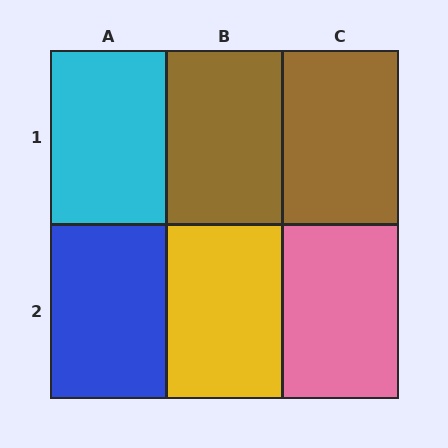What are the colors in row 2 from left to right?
Blue, yellow, pink.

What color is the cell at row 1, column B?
Brown.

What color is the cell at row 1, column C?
Brown.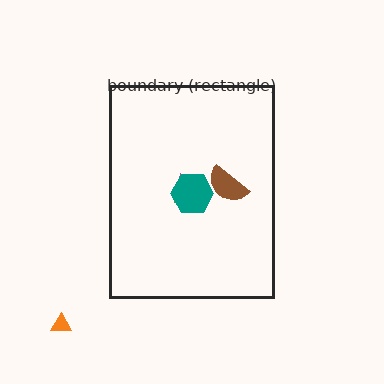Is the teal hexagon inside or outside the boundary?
Inside.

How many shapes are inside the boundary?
4 inside, 1 outside.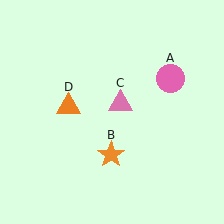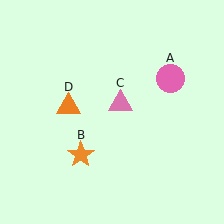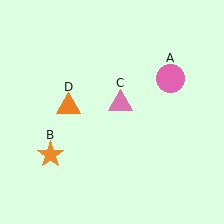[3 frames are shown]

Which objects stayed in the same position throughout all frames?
Pink circle (object A) and pink triangle (object C) and orange triangle (object D) remained stationary.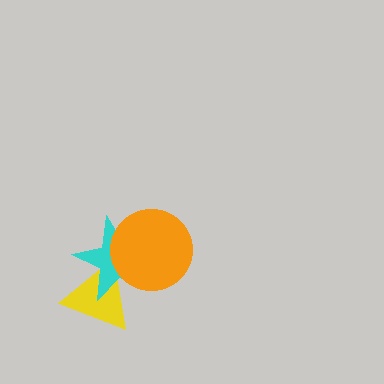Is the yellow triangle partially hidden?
Yes, it is partially covered by another shape.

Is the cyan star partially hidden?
Yes, it is partially covered by another shape.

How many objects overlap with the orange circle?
2 objects overlap with the orange circle.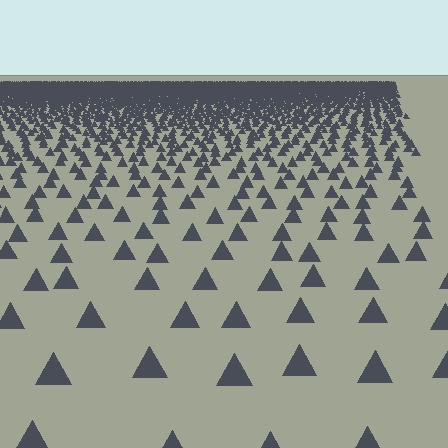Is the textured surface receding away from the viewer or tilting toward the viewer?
The surface is receding away from the viewer. Texture elements get smaller and denser toward the top.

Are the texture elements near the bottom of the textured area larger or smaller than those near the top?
Larger. Near the bottom, elements are closer to the viewer and appear at a bigger on-screen size.